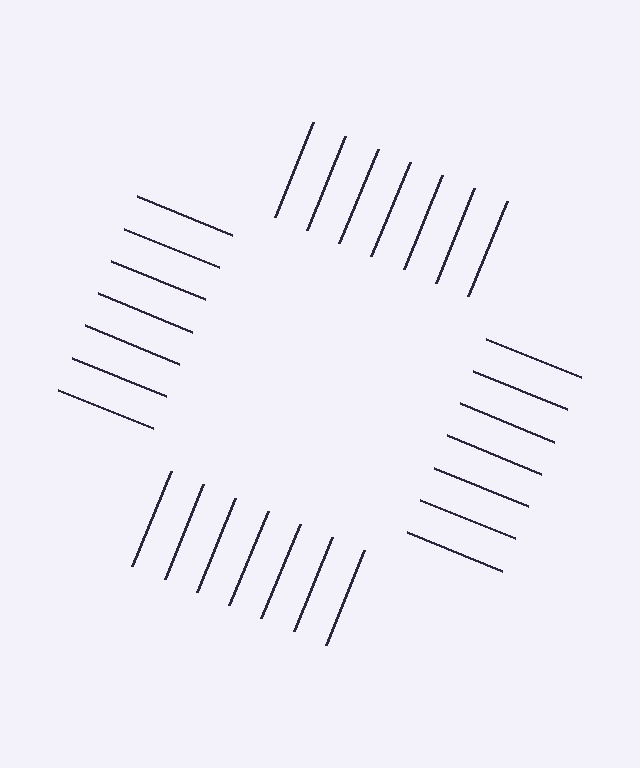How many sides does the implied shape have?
4 sides — the line-ends trace a square.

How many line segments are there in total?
28 — 7 along each of the 4 edges.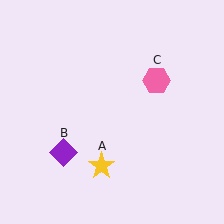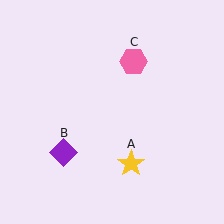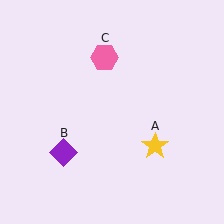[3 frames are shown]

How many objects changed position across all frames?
2 objects changed position: yellow star (object A), pink hexagon (object C).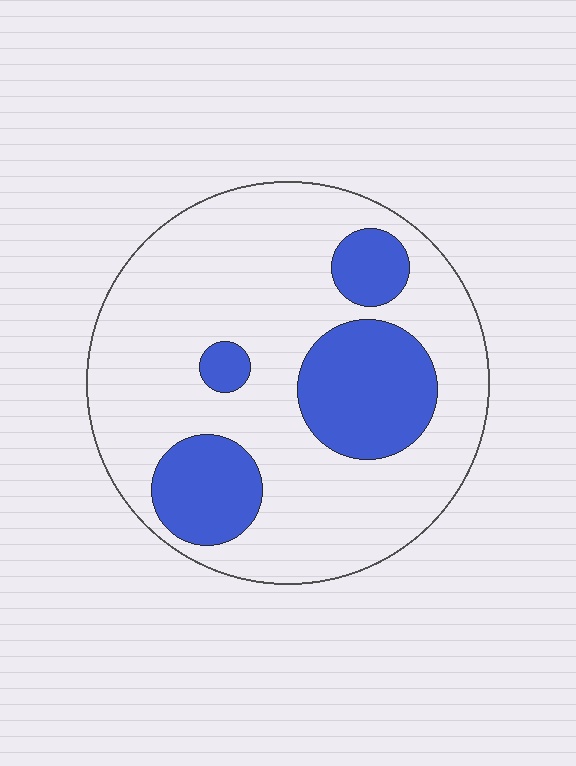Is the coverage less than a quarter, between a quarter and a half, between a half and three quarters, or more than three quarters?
Between a quarter and a half.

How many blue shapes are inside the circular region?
4.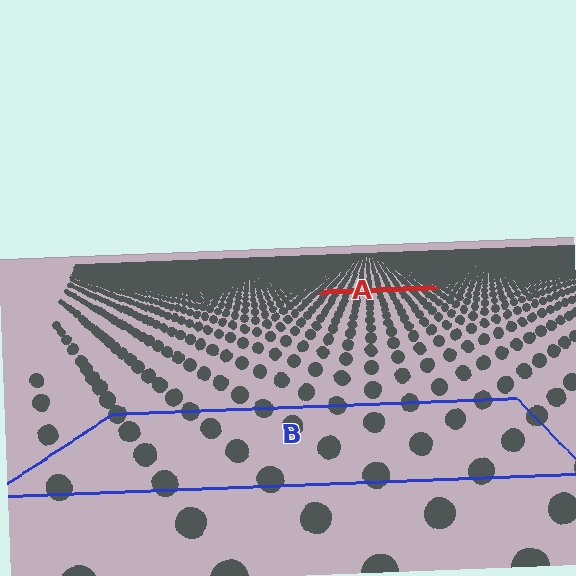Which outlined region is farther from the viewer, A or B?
Region A is farther from the viewer — the texture elements inside it appear smaller and more densely packed.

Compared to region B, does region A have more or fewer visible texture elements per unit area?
Region A has more texture elements per unit area — they are packed more densely because it is farther away.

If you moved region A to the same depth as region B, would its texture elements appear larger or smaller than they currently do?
They would appear larger. At a closer depth, the same texture elements are projected at a bigger on-screen size.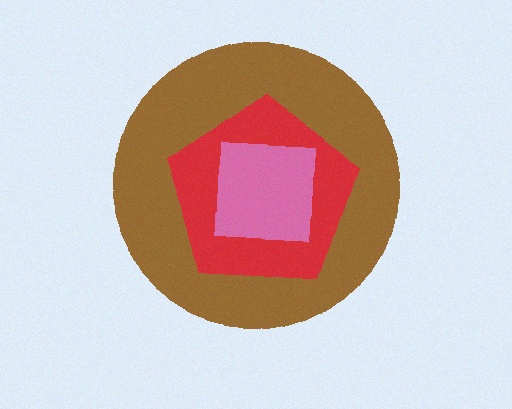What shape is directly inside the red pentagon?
The pink square.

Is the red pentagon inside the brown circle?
Yes.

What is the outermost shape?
The brown circle.